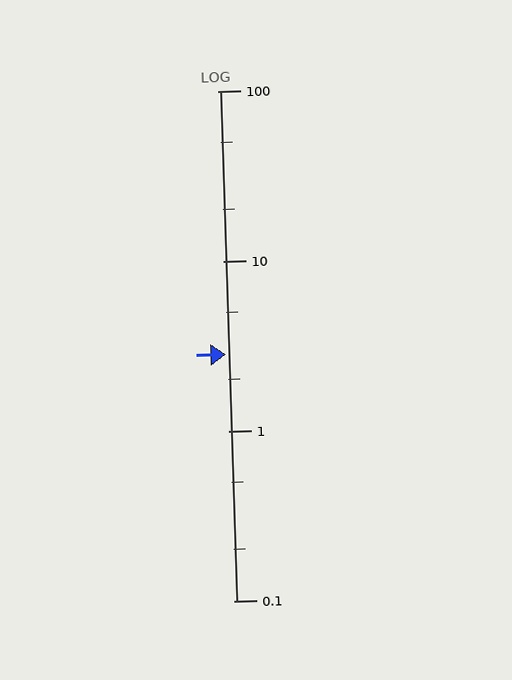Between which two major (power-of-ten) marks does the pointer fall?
The pointer is between 1 and 10.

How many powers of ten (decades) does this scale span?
The scale spans 3 decades, from 0.1 to 100.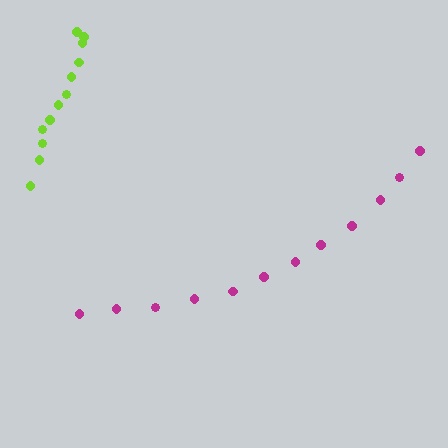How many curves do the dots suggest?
There are 2 distinct paths.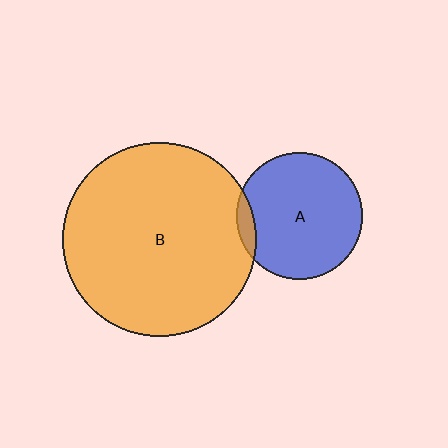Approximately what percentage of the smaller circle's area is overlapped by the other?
Approximately 5%.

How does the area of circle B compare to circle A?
Approximately 2.4 times.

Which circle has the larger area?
Circle B (orange).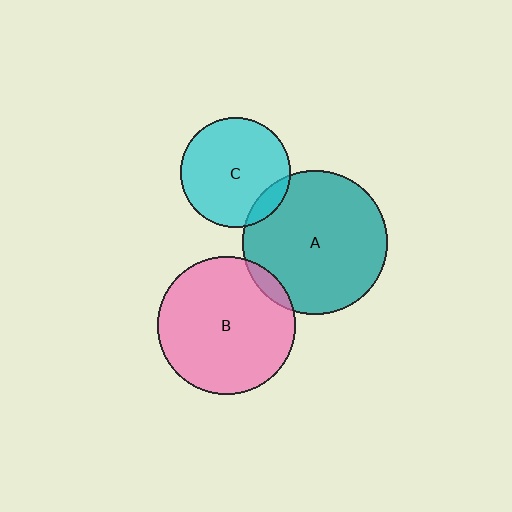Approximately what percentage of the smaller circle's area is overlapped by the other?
Approximately 10%.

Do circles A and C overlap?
Yes.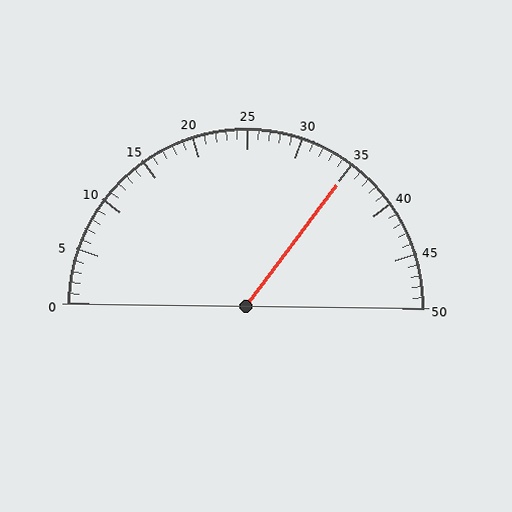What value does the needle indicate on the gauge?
The needle indicates approximately 35.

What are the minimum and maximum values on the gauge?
The gauge ranges from 0 to 50.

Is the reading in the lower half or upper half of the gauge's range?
The reading is in the upper half of the range (0 to 50).